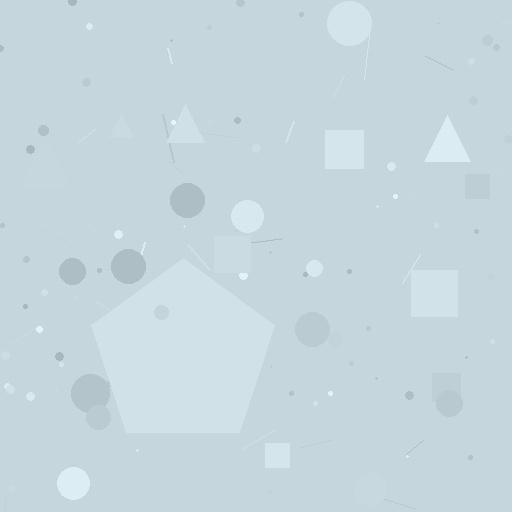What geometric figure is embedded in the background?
A pentagon is embedded in the background.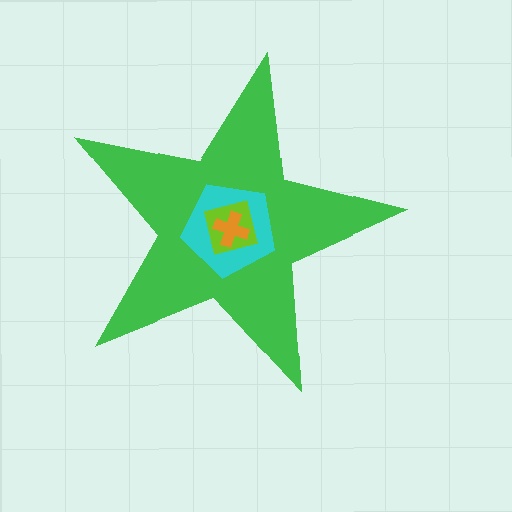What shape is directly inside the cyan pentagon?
The lime square.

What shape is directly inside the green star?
The cyan pentagon.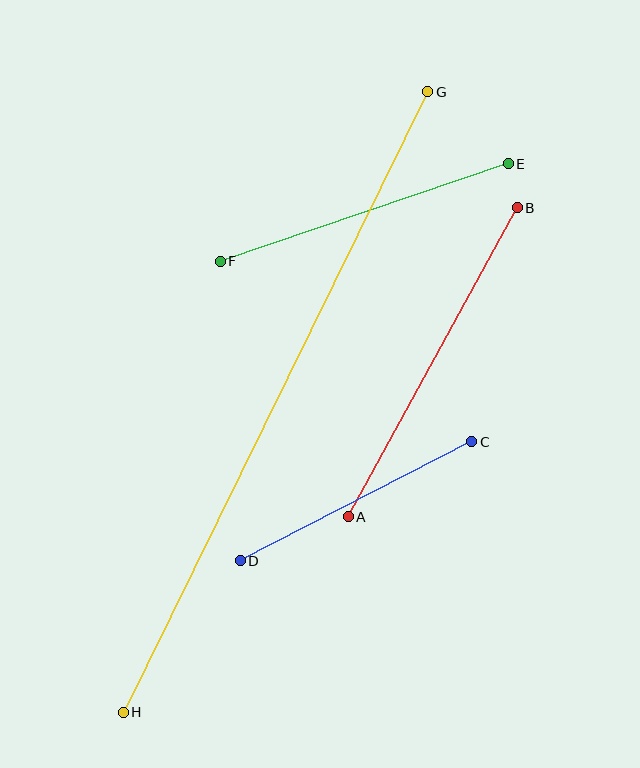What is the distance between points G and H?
The distance is approximately 691 pixels.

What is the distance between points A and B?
The distance is approximately 352 pixels.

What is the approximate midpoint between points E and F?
The midpoint is at approximately (364, 213) pixels.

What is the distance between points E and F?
The distance is approximately 304 pixels.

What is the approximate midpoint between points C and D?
The midpoint is at approximately (356, 501) pixels.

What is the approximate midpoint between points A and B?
The midpoint is at approximately (433, 362) pixels.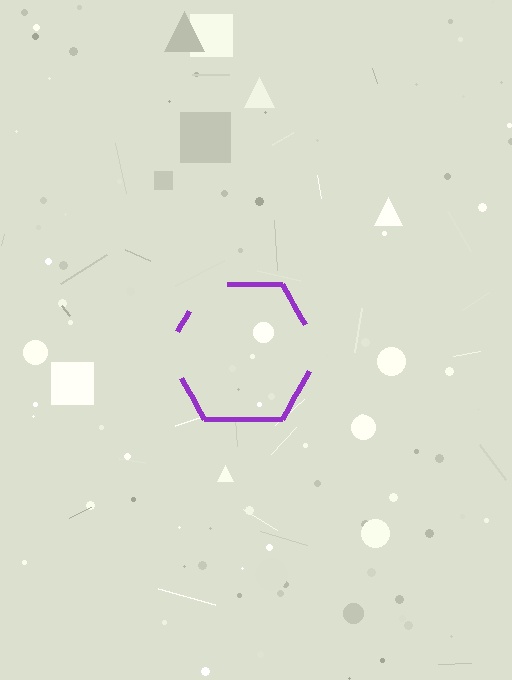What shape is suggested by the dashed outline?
The dashed outline suggests a hexagon.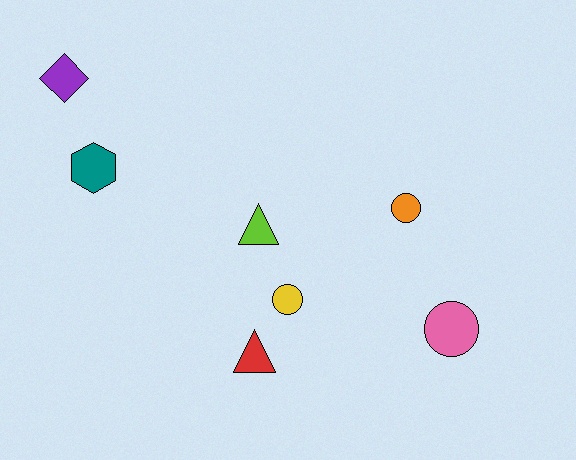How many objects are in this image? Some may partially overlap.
There are 7 objects.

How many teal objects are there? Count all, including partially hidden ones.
There is 1 teal object.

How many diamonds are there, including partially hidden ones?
There is 1 diamond.